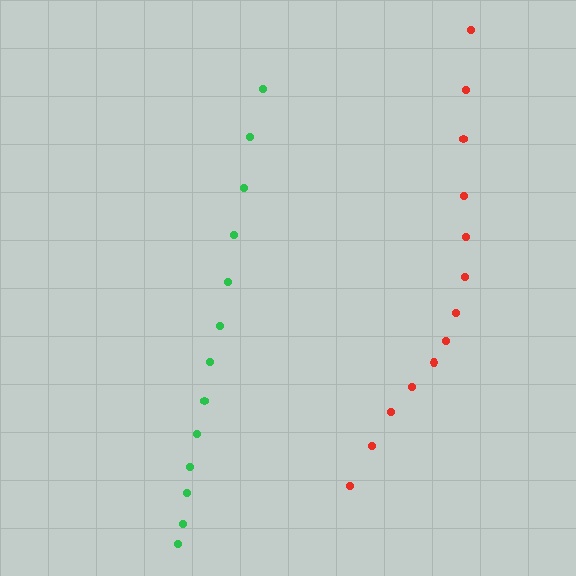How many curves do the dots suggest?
There are 2 distinct paths.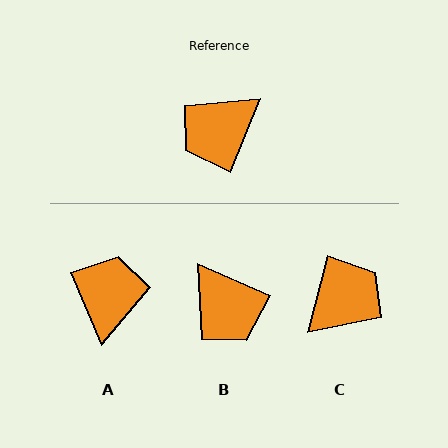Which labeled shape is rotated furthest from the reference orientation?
C, about 173 degrees away.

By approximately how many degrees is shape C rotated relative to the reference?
Approximately 173 degrees clockwise.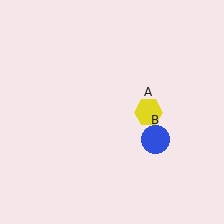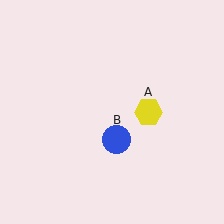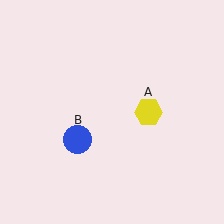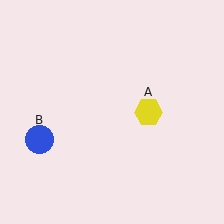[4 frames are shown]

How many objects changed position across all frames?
1 object changed position: blue circle (object B).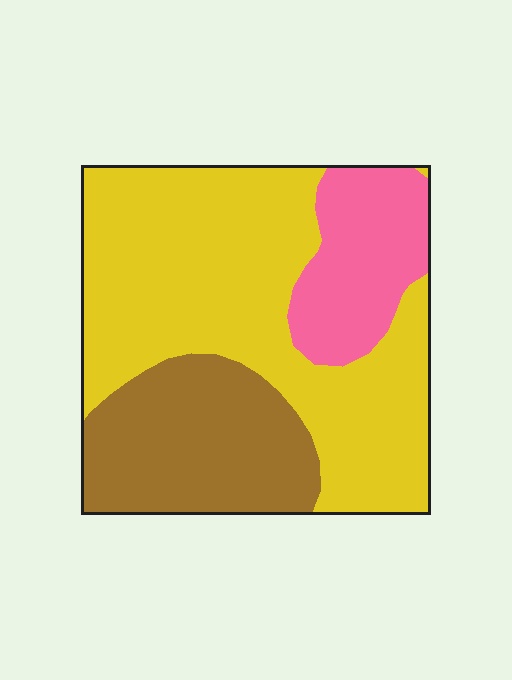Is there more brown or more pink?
Brown.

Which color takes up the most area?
Yellow, at roughly 55%.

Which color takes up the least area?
Pink, at roughly 15%.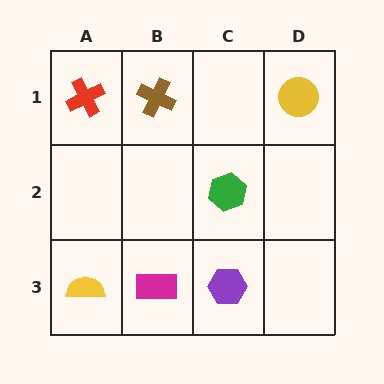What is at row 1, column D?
A yellow circle.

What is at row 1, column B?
A brown cross.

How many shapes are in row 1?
3 shapes.